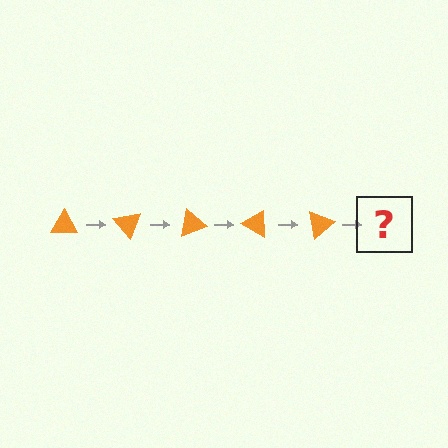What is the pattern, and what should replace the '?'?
The pattern is that the triangle rotates 50 degrees each step. The '?' should be an orange triangle rotated 250 degrees.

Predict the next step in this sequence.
The next step is an orange triangle rotated 250 degrees.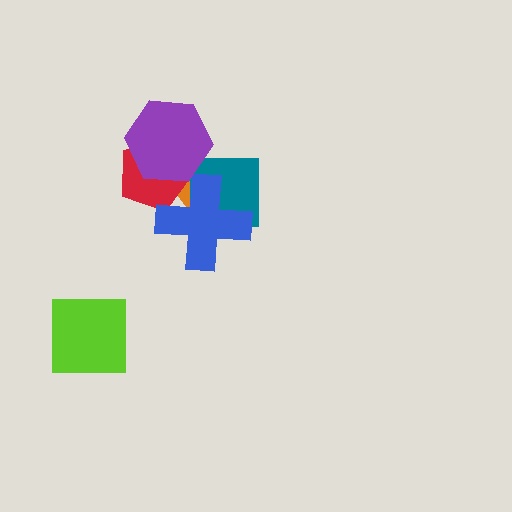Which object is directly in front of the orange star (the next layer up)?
The teal square is directly in front of the orange star.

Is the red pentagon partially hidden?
Yes, it is partially covered by another shape.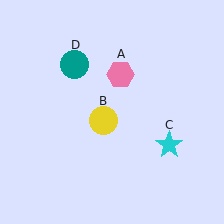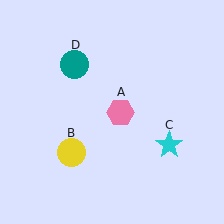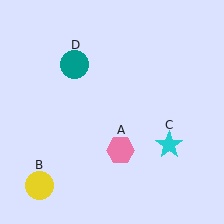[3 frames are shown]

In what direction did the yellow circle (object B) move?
The yellow circle (object B) moved down and to the left.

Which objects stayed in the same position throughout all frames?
Cyan star (object C) and teal circle (object D) remained stationary.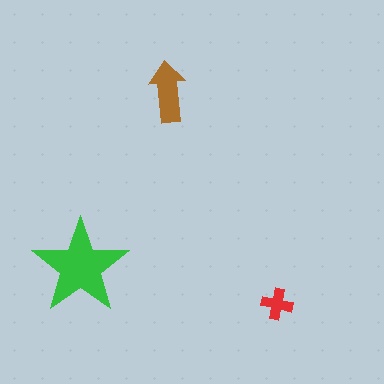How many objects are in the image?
There are 3 objects in the image.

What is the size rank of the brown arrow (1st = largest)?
2nd.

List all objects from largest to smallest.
The green star, the brown arrow, the red cross.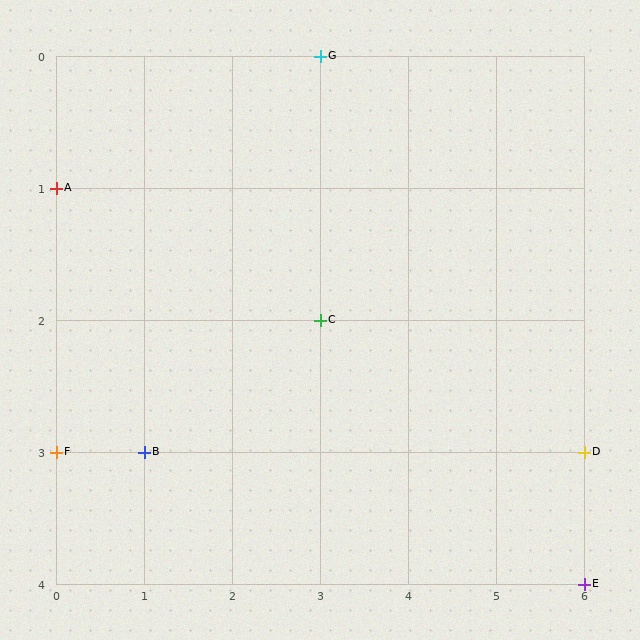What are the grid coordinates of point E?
Point E is at grid coordinates (6, 4).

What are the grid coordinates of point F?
Point F is at grid coordinates (0, 3).